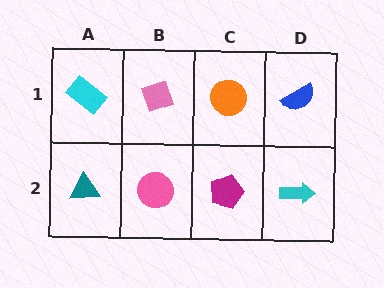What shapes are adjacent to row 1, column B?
A pink circle (row 2, column B), a cyan rectangle (row 1, column A), an orange circle (row 1, column C).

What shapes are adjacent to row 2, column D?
A blue semicircle (row 1, column D), a magenta pentagon (row 2, column C).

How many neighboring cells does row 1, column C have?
3.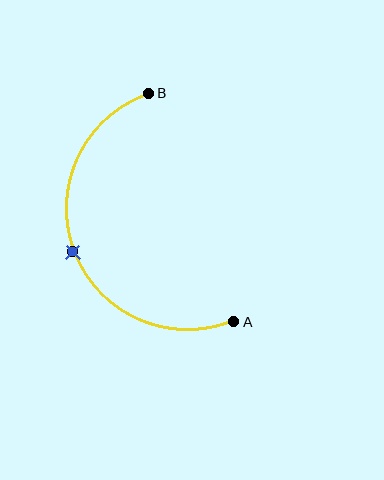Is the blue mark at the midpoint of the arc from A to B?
Yes. The blue mark lies on the arc at equal arc-length from both A and B — it is the arc midpoint.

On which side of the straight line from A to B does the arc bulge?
The arc bulges to the left of the straight line connecting A and B.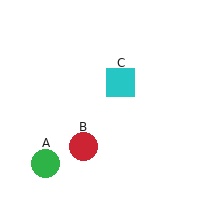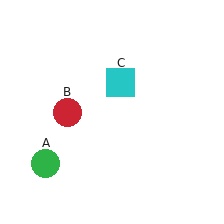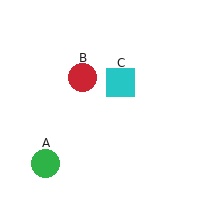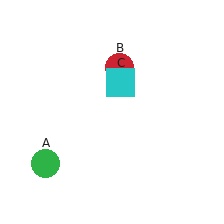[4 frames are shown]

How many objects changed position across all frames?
1 object changed position: red circle (object B).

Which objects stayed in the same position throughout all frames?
Green circle (object A) and cyan square (object C) remained stationary.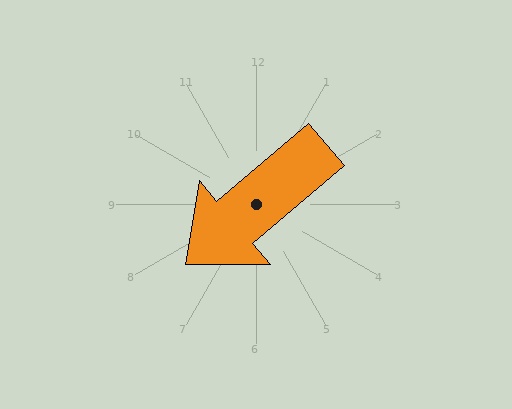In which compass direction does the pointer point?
Southwest.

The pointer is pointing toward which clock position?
Roughly 8 o'clock.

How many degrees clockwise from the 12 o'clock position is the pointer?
Approximately 230 degrees.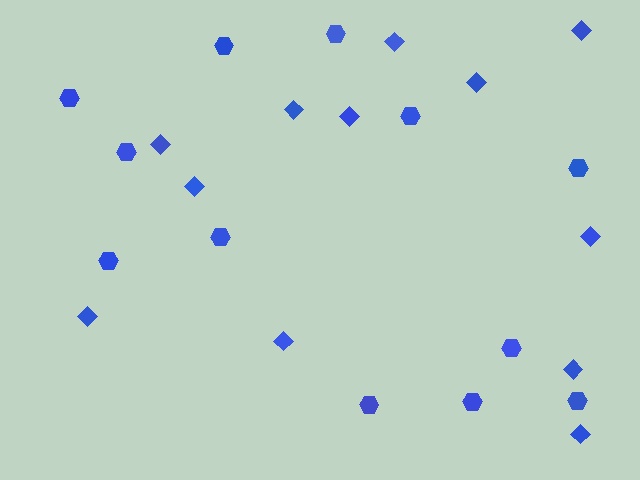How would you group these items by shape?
There are 2 groups: one group of hexagons (12) and one group of diamonds (12).